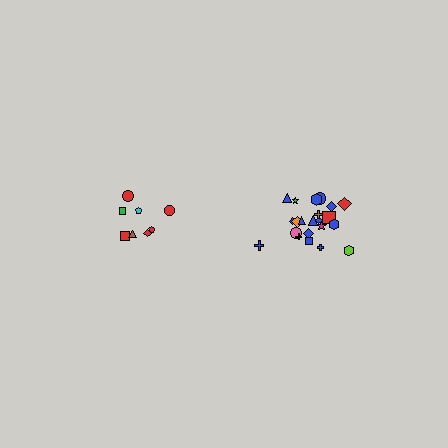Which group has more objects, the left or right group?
The right group.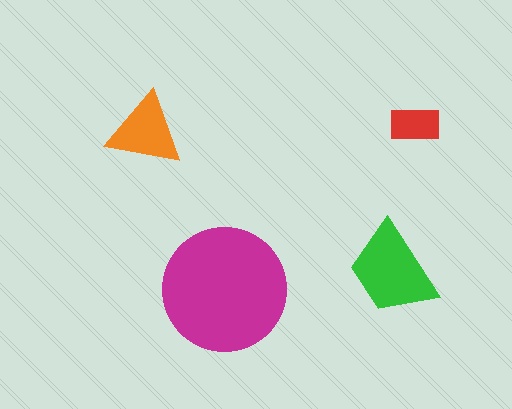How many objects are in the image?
There are 4 objects in the image.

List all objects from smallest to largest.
The red rectangle, the orange triangle, the green trapezoid, the magenta circle.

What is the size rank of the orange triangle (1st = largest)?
3rd.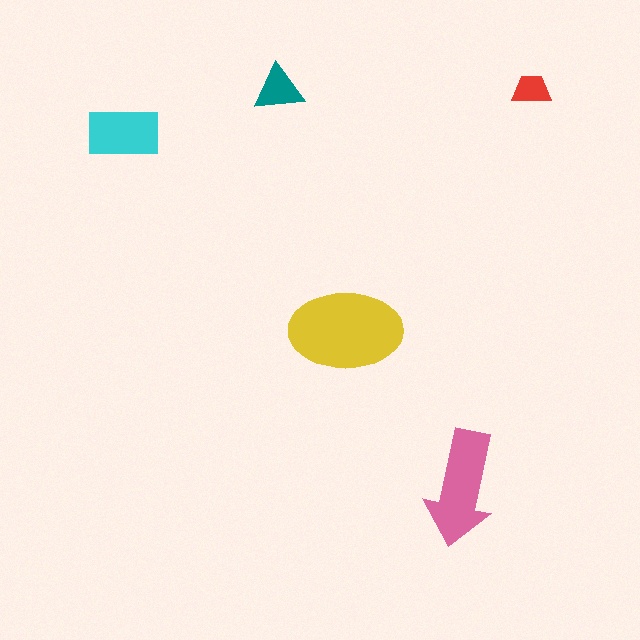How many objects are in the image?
There are 5 objects in the image.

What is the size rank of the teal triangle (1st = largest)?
4th.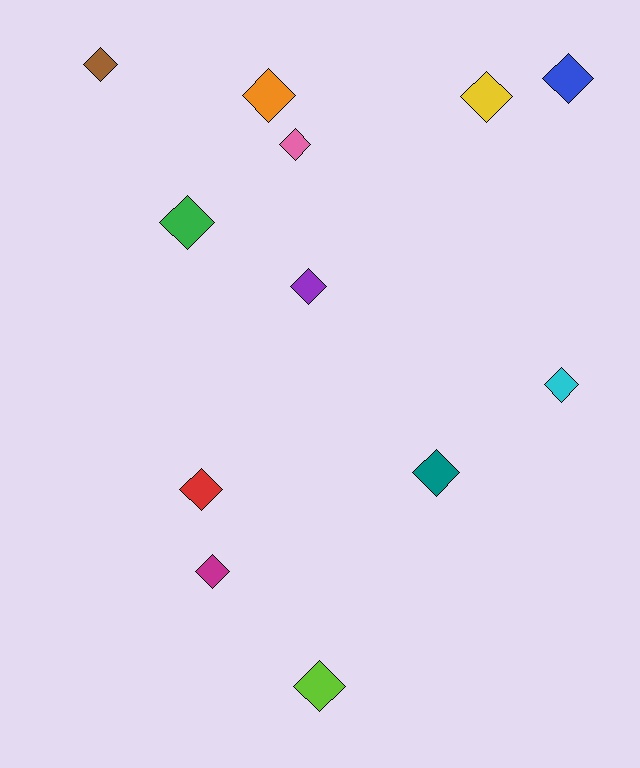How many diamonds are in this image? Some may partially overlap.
There are 12 diamonds.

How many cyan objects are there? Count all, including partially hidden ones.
There is 1 cyan object.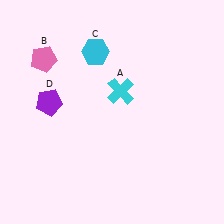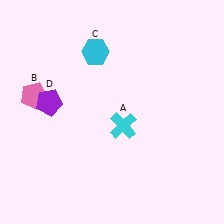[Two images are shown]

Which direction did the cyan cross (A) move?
The cyan cross (A) moved down.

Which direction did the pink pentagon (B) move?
The pink pentagon (B) moved down.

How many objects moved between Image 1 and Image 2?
2 objects moved between the two images.